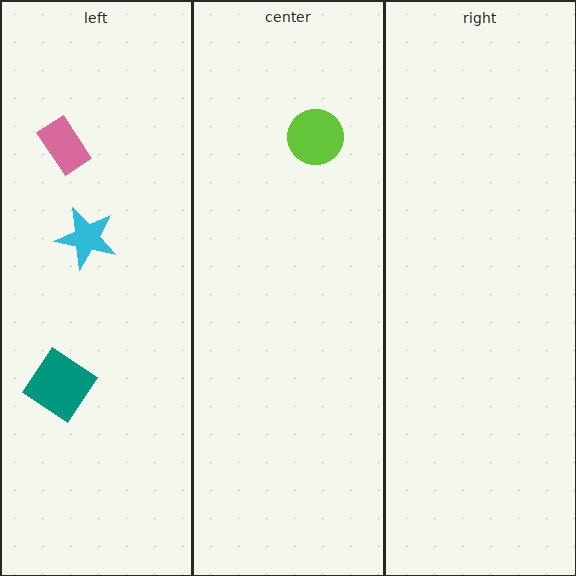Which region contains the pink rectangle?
The left region.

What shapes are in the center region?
The lime circle.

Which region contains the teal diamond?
The left region.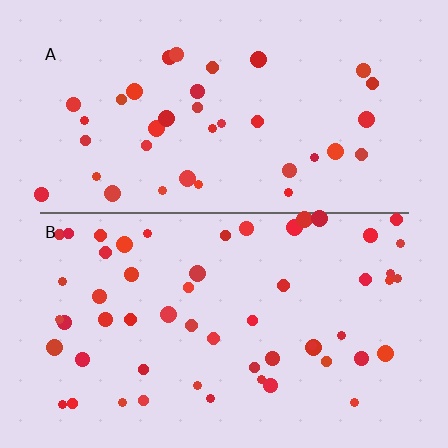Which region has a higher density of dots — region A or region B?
B (the bottom).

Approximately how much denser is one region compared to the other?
Approximately 1.5× — region B over region A.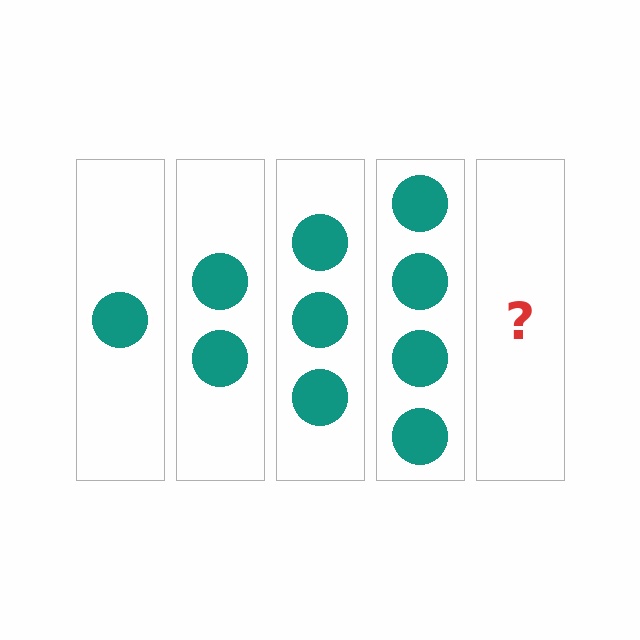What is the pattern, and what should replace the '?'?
The pattern is that each step adds one more circle. The '?' should be 5 circles.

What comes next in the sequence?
The next element should be 5 circles.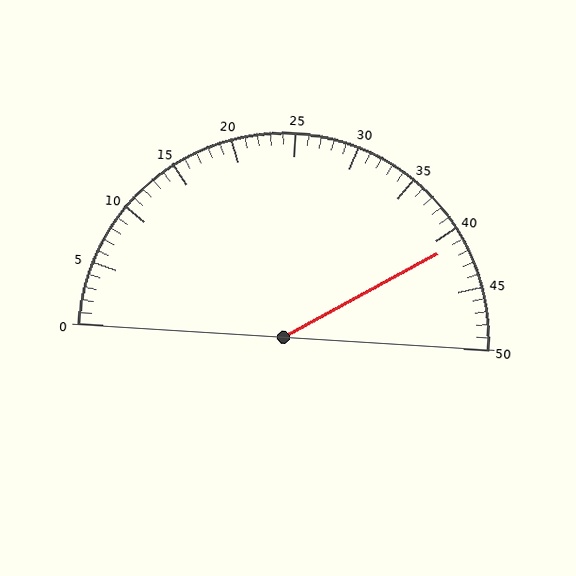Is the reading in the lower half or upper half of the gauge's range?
The reading is in the upper half of the range (0 to 50).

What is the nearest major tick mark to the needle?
The nearest major tick mark is 40.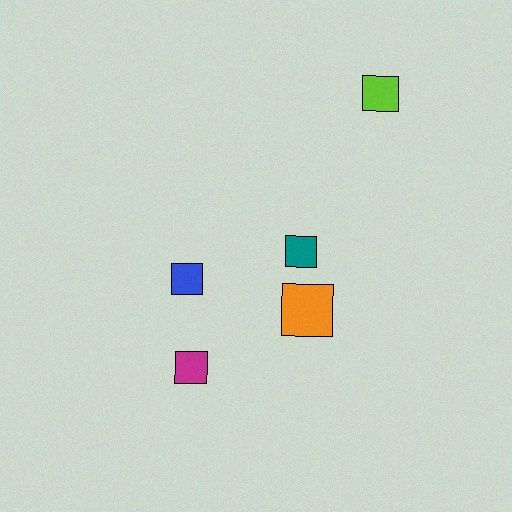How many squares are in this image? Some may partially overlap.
There are 5 squares.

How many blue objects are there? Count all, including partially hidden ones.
There is 1 blue object.